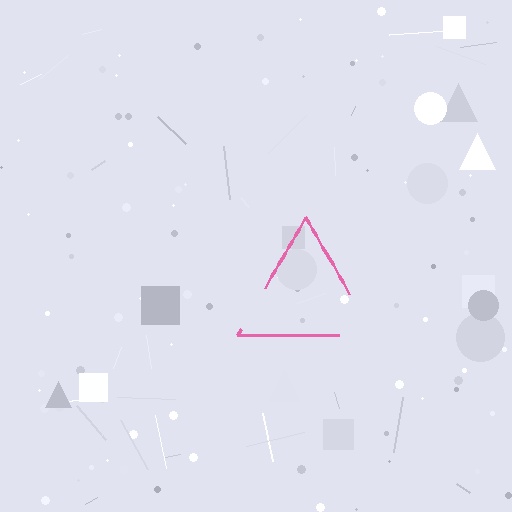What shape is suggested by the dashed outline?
The dashed outline suggests a triangle.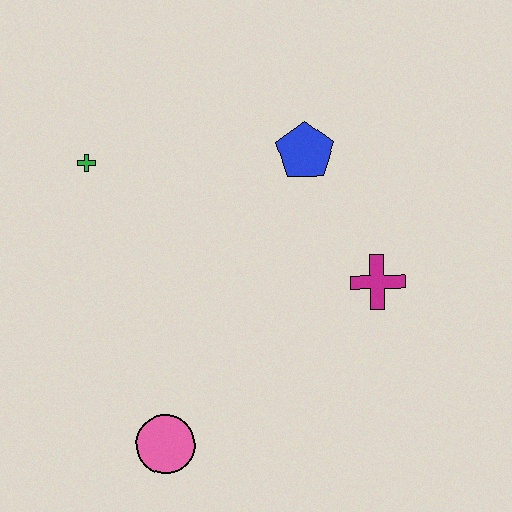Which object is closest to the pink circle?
The magenta cross is closest to the pink circle.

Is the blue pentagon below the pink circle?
No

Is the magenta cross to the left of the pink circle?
No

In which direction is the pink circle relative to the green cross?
The pink circle is below the green cross.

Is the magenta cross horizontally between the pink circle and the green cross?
No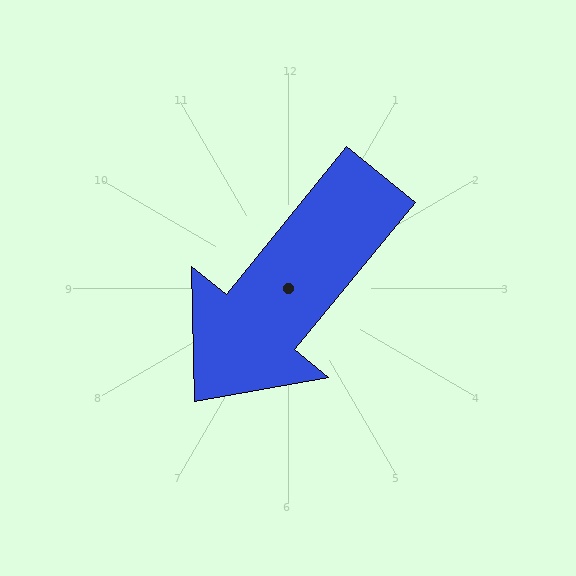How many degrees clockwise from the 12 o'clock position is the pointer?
Approximately 219 degrees.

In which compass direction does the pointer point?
Southwest.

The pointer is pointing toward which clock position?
Roughly 7 o'clock.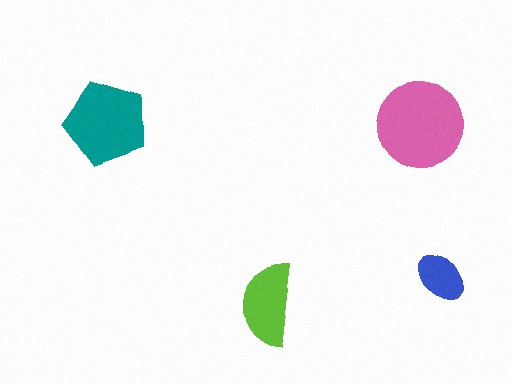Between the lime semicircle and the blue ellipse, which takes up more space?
The lime semicircle.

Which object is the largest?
The pink circle.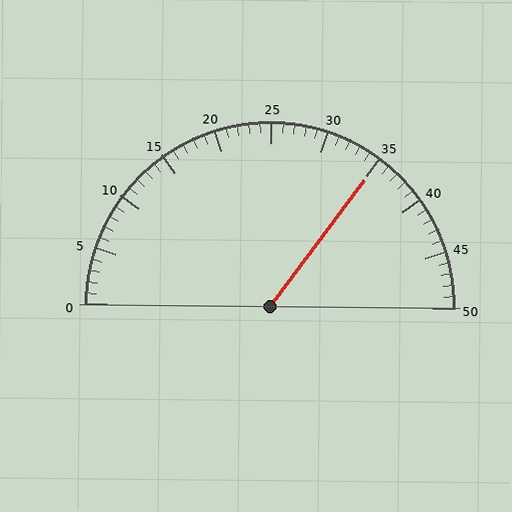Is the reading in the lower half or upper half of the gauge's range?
The reading is in the upper half of the range (0 to 50).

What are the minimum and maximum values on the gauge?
The gauge ranges from 0 to 50.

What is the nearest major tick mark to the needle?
The nearest major tick mark is 35.